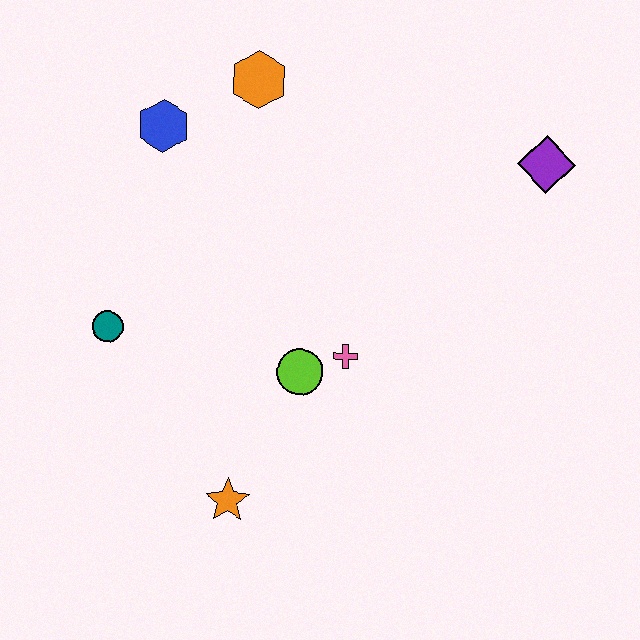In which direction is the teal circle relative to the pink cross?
The teal circle is to the left of the pink cross.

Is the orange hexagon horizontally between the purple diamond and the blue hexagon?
Yes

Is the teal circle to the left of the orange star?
Yes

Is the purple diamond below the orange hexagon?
Yes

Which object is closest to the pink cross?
The lime circle is closest to the pink cross.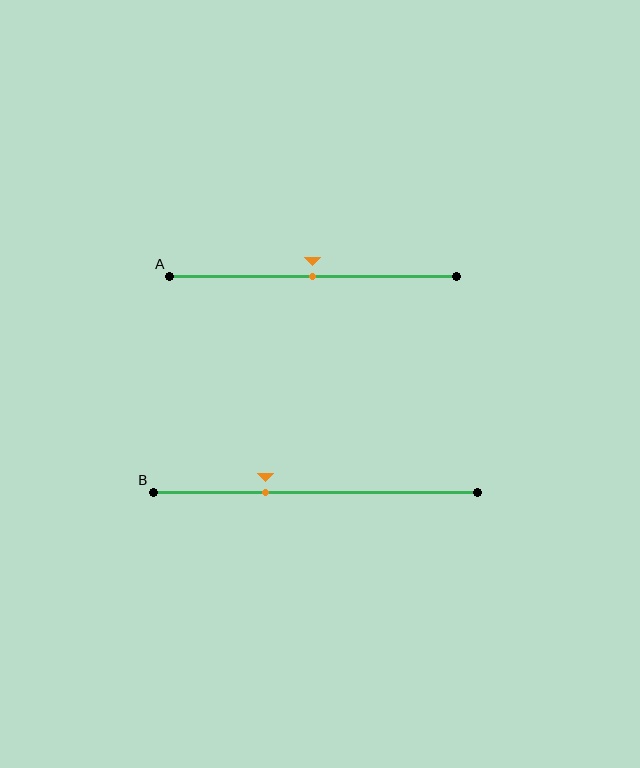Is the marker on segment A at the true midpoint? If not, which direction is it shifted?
Yes, the marker on segment A is at the true midpoint.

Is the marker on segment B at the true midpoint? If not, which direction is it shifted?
No, the marker on segment B is shifted to the left by about 15% of the segment length.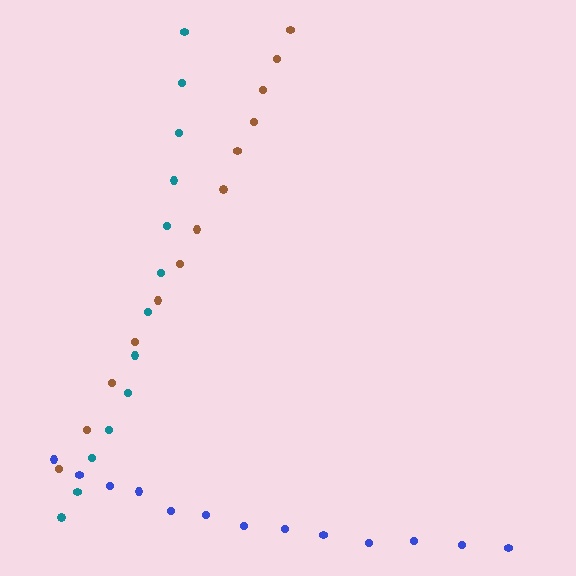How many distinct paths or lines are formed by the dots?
There are 3 distinct paths.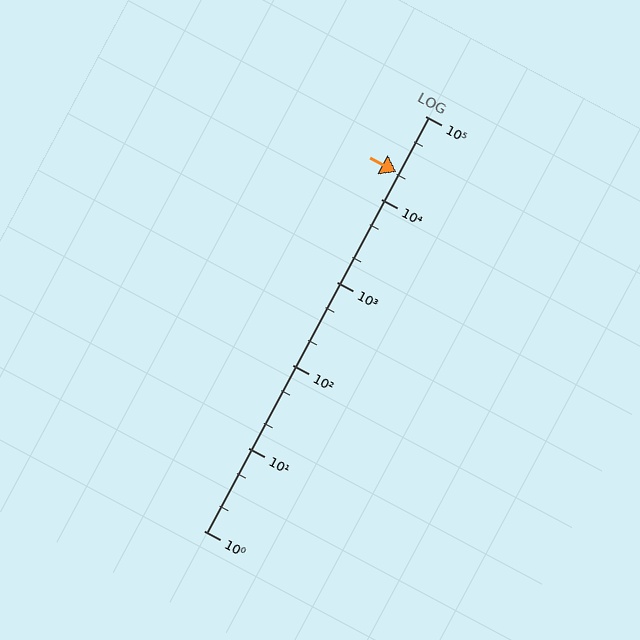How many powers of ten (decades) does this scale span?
The scale spans 5 decades, from 1 to 100000.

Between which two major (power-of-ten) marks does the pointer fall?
The pointer is between 10000 and 100000.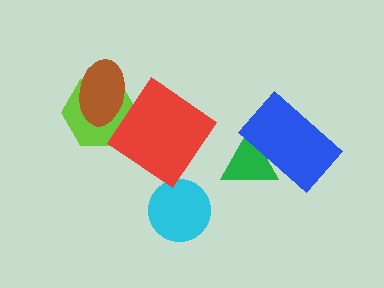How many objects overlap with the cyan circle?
0 objects overlap with the cyan circle.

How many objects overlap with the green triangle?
1 object overlaps with the green triangle.